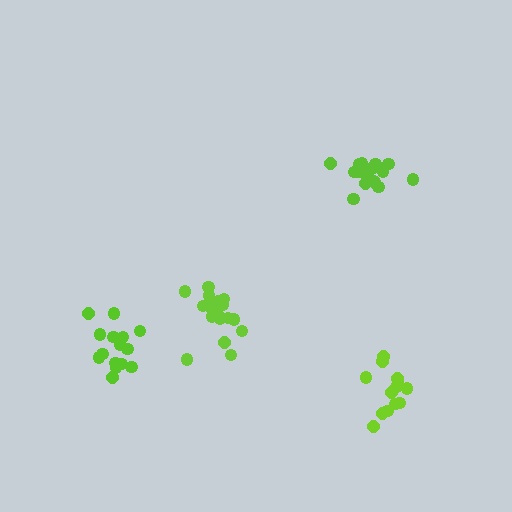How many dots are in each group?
Group 1: 15 dots, Group 2: 16 dots, Group 3: 18 dots, Group 4: 13 dots (62 total).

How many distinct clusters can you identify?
There are 4 distinct clusters.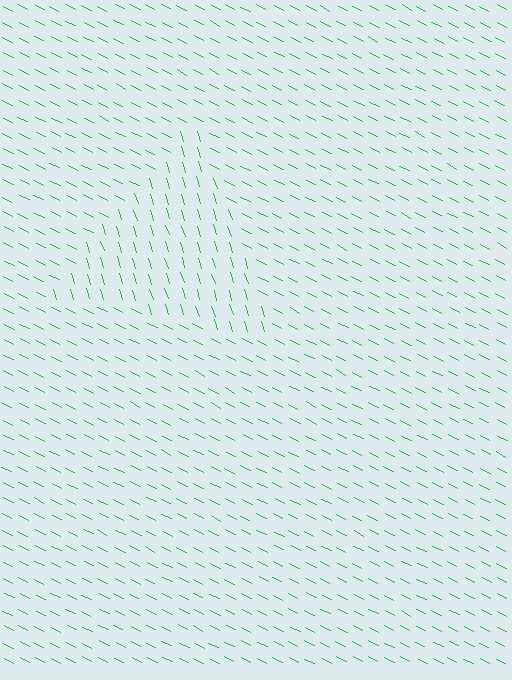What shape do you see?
I see a triangle.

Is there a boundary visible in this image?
Yes, there is a texture boundary formed by a change in line orientation.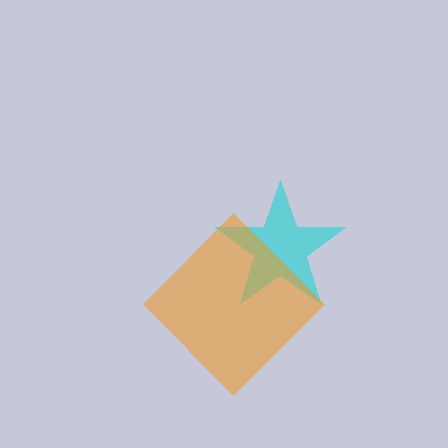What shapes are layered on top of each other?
The layered shapes are: a cyan star, an orange diamond.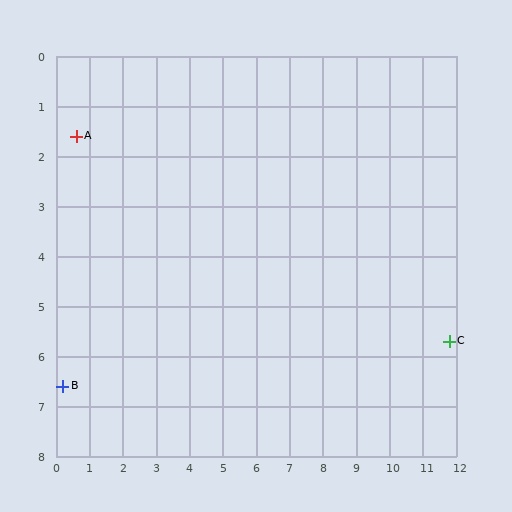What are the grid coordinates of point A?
Point A is at approximately (0.6, 1.6).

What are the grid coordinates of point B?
Point B is at approximately (0.2, 6.6).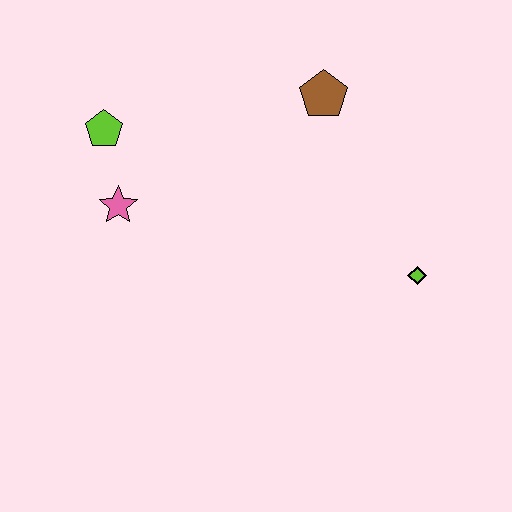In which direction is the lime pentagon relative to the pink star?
The lime pentagon is above the pink star.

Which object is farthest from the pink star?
The lime diamond is farthest from the pink star.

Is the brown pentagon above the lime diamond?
Yes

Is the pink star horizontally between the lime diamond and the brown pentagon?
No